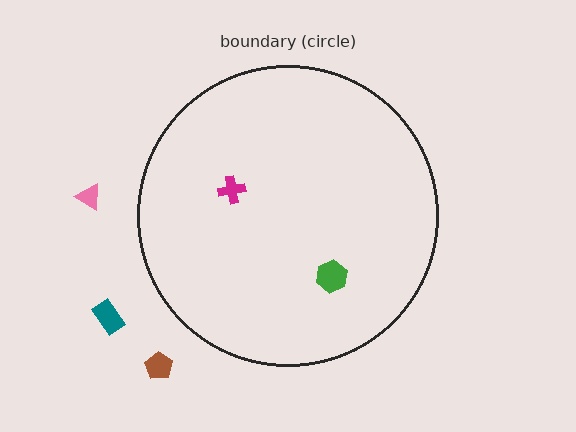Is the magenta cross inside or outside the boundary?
Inside.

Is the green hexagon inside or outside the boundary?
Inside.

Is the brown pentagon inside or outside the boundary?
Outside.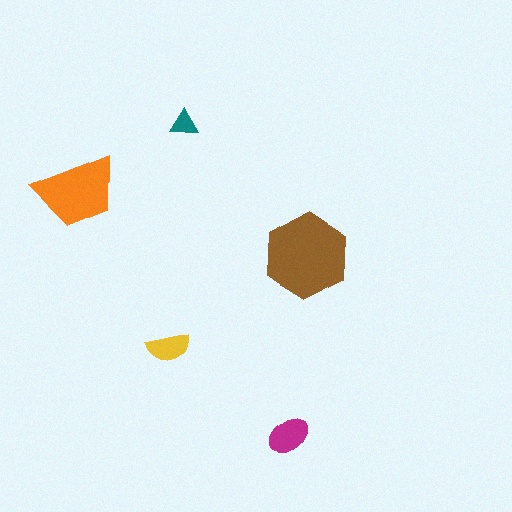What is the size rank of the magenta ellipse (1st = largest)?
3rd.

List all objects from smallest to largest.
The teal triangle, the yellow semicircle, the magenta ellipse, the orange trapezoid, the brown hexagon.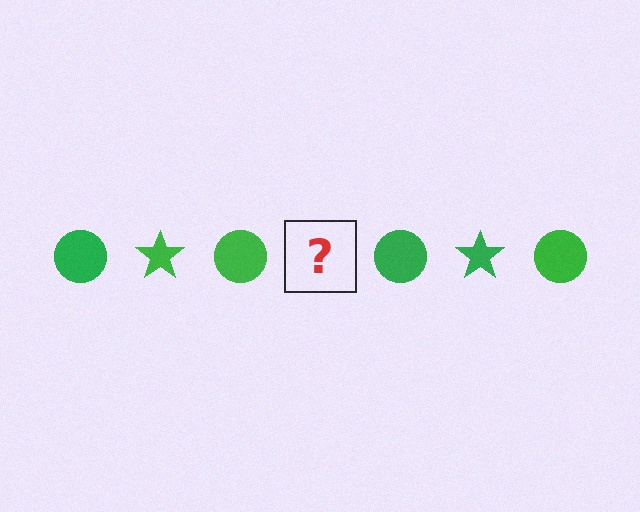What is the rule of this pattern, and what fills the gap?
The rule is that the pattern cycles through circle, star shapes in green. The gap should be filled with a green star.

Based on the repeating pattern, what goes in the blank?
The blank should be a green star.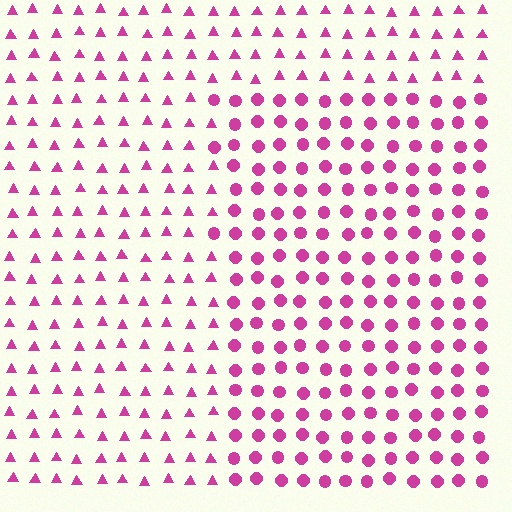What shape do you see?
I see a rectangle.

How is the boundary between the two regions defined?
The boundary is defined by a change in element shape: circles inside vs. triangles outside. All elements share the same color and spacing.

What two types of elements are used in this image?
The image uses circles inside the rectangle region and triangles outside it.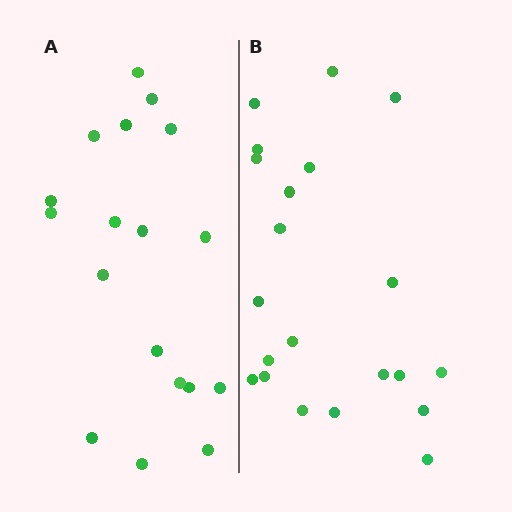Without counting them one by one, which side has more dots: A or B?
Region B (the right region) has more dots.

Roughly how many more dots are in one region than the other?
Region B has just a few more — roughly 2 or 3 more dots than region A.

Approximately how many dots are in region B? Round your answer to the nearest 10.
About 20 dots. (The exact count is 21, which rounds to 20.)